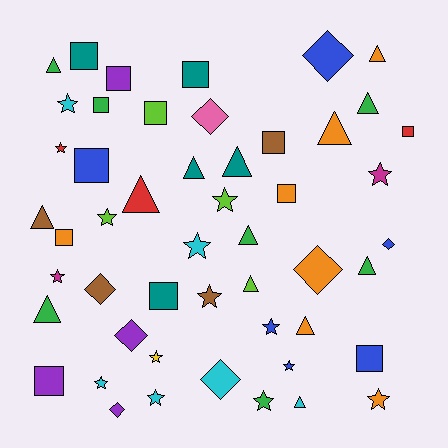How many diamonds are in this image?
There are 8 diamonds.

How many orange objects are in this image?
There are 7 orange objects.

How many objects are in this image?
There are 50 objects.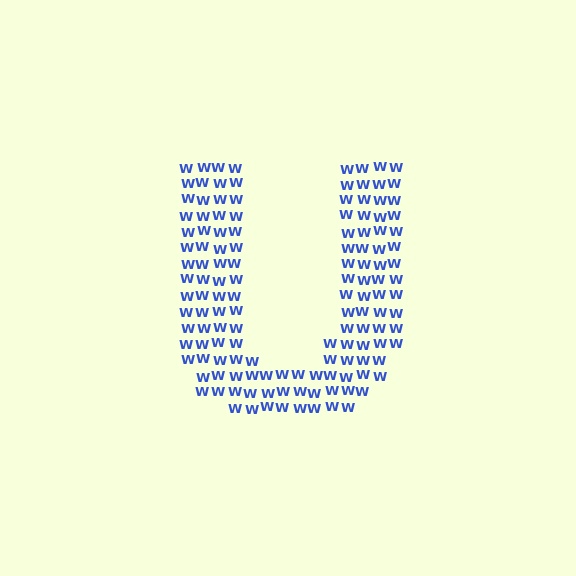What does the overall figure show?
The overall figure shows the letter U.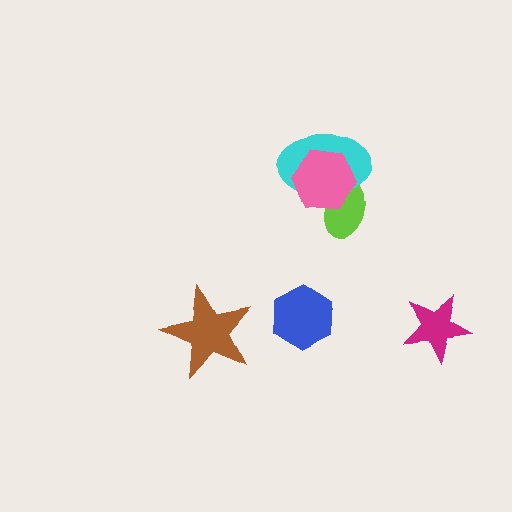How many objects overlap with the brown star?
0 objects overlap with the brown star.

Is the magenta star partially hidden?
No, no other shape covers it.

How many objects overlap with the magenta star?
0 objects overlap with the magenta star.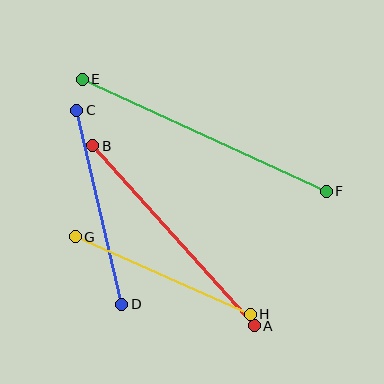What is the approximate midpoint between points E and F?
The midpoint is at approximately (204, 135) pixels.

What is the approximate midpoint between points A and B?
The midpoint is at approximately (173, 236) pixels.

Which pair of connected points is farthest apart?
Points E and F are farthest apart.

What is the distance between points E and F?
The distance is approximately 269 pixels.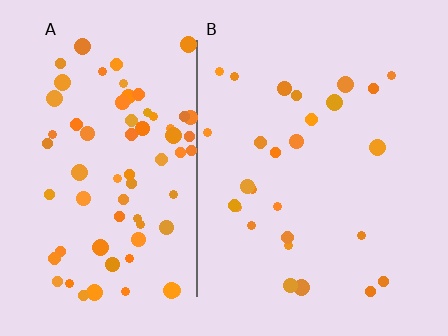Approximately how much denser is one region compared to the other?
Approximately 2.7× — region A over region B.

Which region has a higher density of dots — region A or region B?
A (the left).